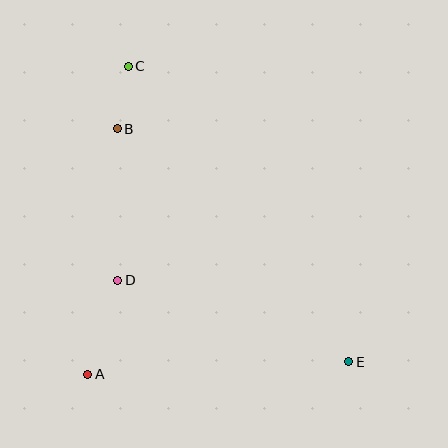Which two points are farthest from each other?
Points C and E are farthest from each other.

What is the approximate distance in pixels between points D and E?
The distance between D and E is approximately 245 pixels.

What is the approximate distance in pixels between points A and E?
The distance between A and E is approximately 262 pixels.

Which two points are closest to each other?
Points B and C are closest to each other.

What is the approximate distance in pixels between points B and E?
The distance between B and E is approximately 329 pixels.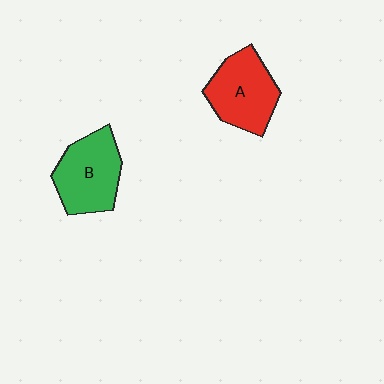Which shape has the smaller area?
Shape A (red).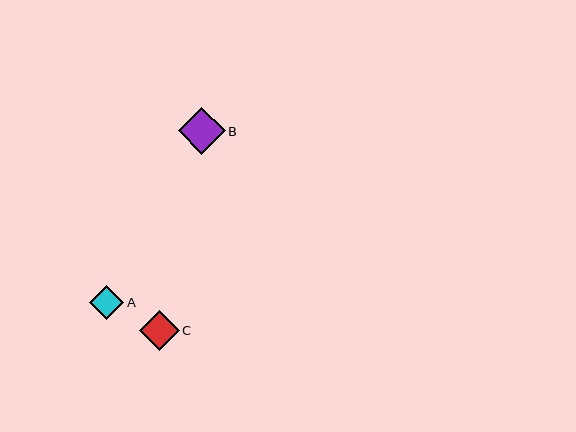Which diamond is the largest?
Diamond B is the largest with a size of approximately 47 pixels.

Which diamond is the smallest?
Diamond A is the smallest with a size of approximately 35 pixels.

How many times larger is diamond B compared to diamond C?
Diamond B is approximately 1.2 times the size of diamond C.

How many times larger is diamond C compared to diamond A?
Diamond C is approximately 1.1 times the size of diamond A.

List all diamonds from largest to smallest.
From largest to smallest: B, C, A.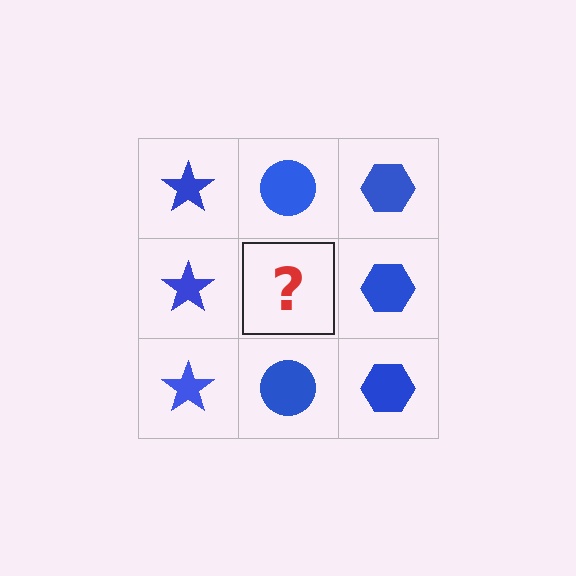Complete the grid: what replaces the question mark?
The question mark should be replaced with a blue circle.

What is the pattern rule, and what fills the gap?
The rule is that each column has a consistent shape. The gap should be filled with a blue circle.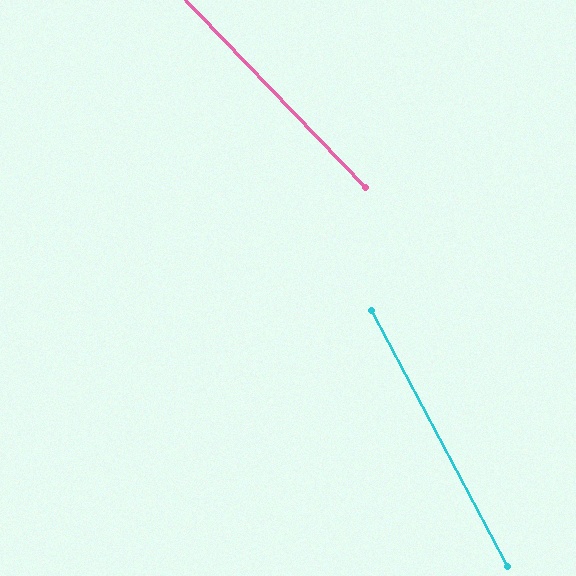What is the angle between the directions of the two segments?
Approximately 16 degrees.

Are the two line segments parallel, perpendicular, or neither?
Neither parallel nor perpendicular — they differ by about 16°.